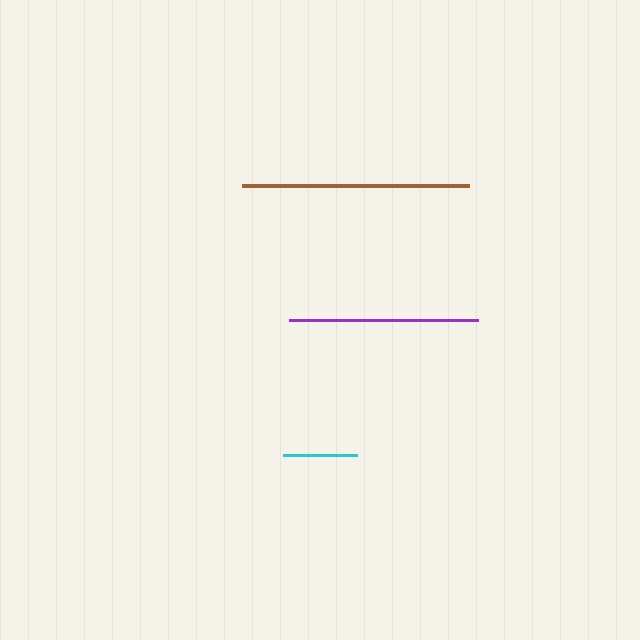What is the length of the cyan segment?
The cyan segment is approximately 74 pixels long.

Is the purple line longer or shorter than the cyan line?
The purple line is longer than the cyan line.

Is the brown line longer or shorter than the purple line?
The brown line is longer than the purple line.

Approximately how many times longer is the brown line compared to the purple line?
The brown line is approximately 1.2 times the length of the purple line.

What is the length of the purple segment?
The purple segment is approximately 189 pixels long.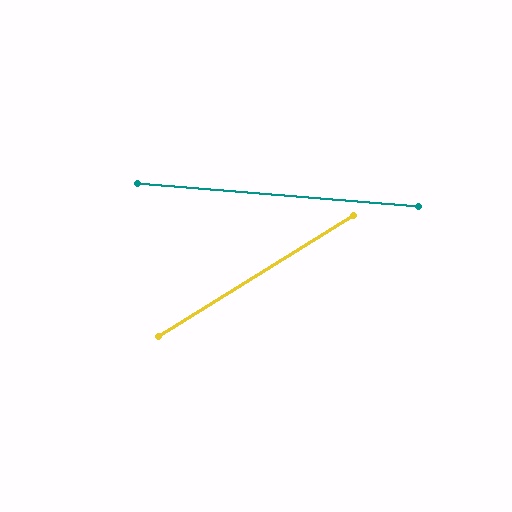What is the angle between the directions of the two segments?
Approximately 37 degrees.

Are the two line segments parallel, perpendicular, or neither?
Neither parallel nor perpendicular — they differ by about 37°.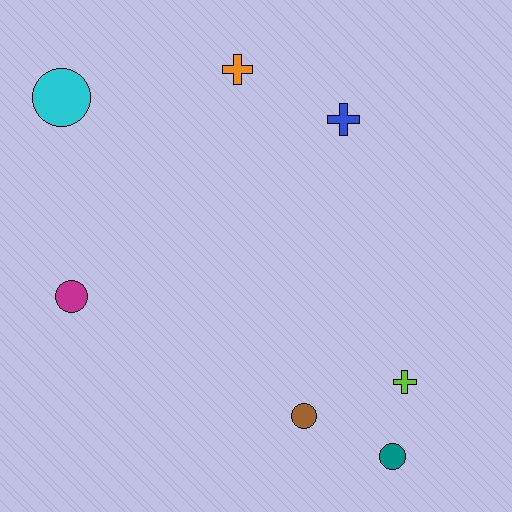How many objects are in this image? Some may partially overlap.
There are 7 objects.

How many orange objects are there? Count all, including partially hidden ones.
There is 1 orange object.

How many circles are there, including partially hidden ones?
There are 4 circles.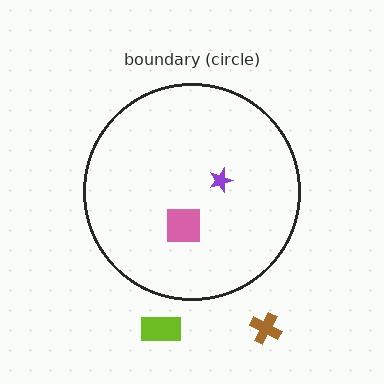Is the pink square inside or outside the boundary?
Inside.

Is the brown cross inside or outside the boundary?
Outside.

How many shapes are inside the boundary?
2 inside, 2 outside.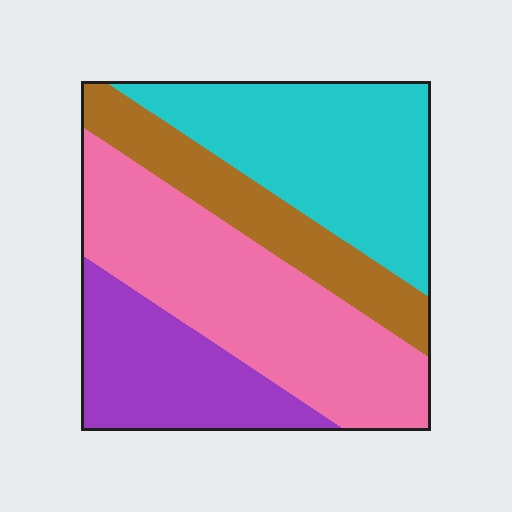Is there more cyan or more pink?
Pink.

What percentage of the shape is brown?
Brown covers 17% of the shape.